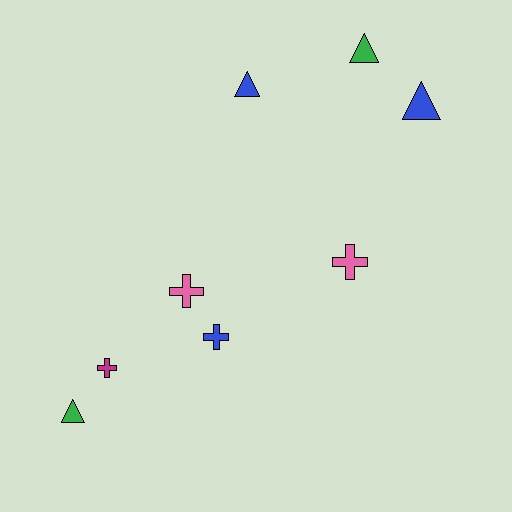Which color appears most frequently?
Blue, with 3 objects.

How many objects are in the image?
There are 8 objects.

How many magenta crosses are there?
There is 1 magenta cross.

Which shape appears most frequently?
Triangle, with 4 objects.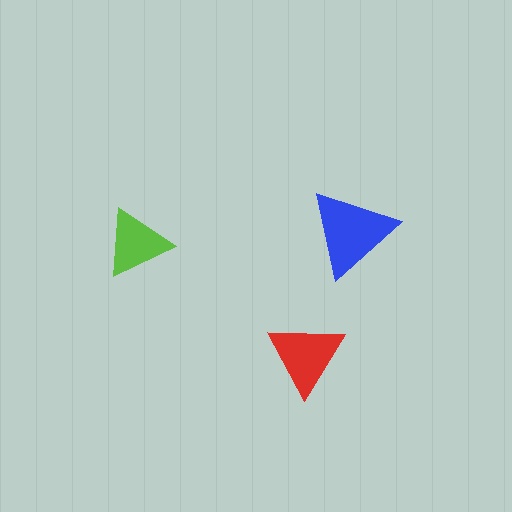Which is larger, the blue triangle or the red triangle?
The blue one.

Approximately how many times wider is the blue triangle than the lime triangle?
About 1.5 times wider.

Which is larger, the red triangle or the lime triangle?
The red one.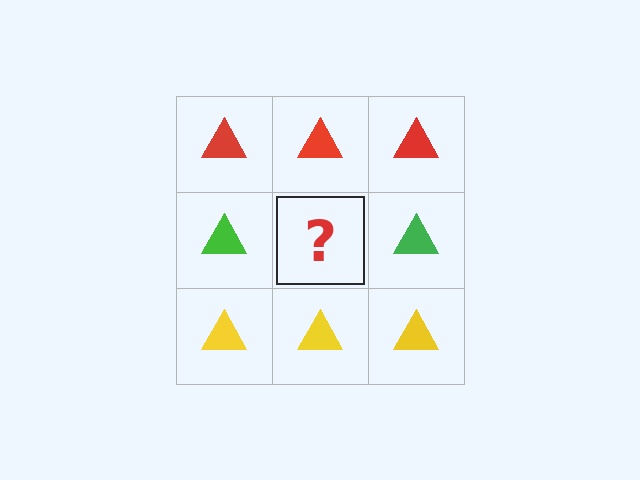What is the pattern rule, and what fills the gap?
The rule is that each row has a consistent color. The gap should be filled with a green triangle.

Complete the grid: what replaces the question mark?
The question mark should be replaced with a green triangle.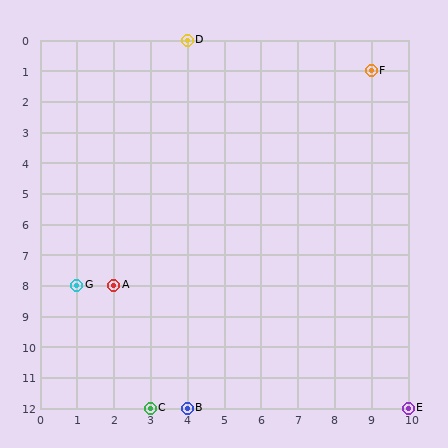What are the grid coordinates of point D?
Point D is at grid coordinates (4, 0).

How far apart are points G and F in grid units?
Points G and F are 8 columns and 7 rows apart (about 10.6 grid units diagonally).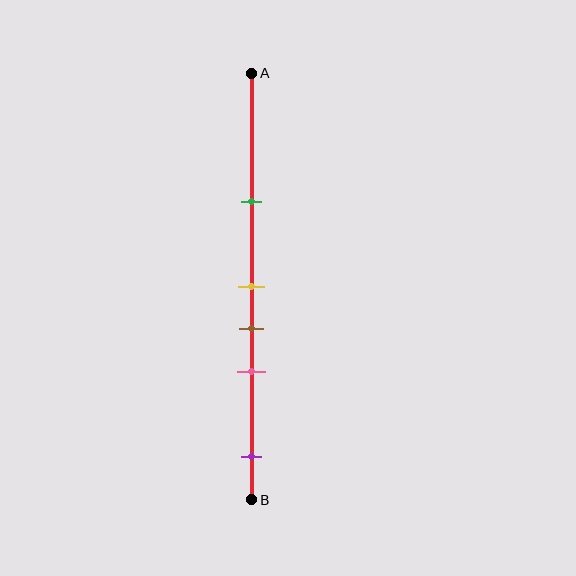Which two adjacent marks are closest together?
The yellow and brown marks are the closest adjacent pair.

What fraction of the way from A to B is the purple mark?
The purple mark is approximately 90% (0.9) of the way from A to B.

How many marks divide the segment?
There are 5 marks dividing the segment.